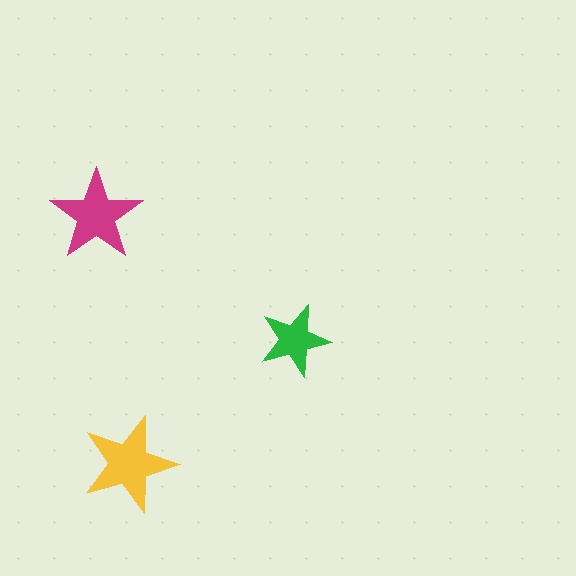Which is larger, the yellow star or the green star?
The yellow one.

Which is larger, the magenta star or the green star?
The magenta one.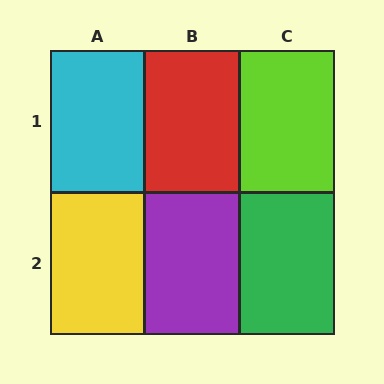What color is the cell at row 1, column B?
Red.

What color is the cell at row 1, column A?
Cyan.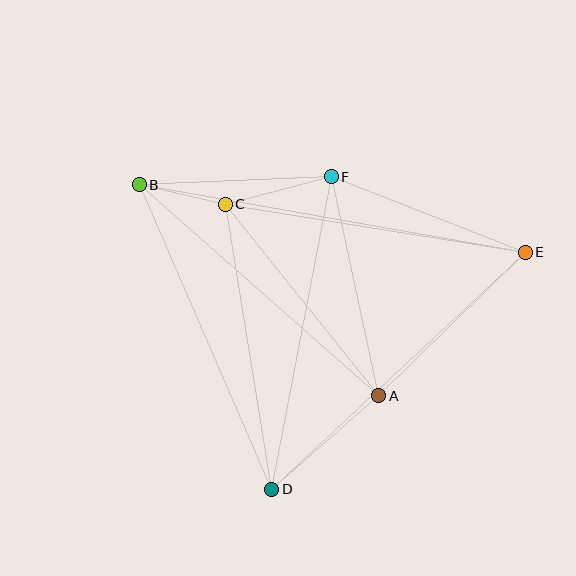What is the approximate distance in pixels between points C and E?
The distance between C and E is approximately 304 pixels.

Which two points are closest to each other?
Points B and C are closest to each other.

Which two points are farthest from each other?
Points B and E are farthest from each other.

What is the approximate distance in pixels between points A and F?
The distance between A and F is approximately 224 pixels.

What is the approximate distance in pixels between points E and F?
The distance between E and F is approximately 209 pixels.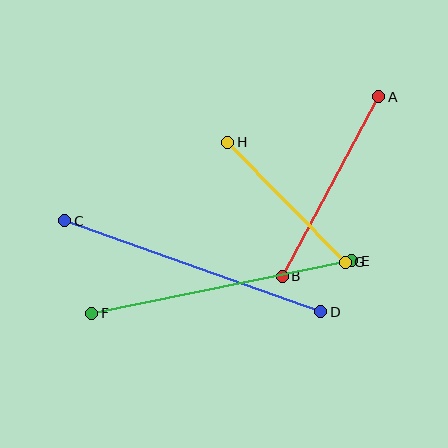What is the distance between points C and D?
The distance is approximately 271 pixels.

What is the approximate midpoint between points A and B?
The midpoint is at approximately (331, 186) pixels.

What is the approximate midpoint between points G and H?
The midpoint is at approximately (287, 202) pixels.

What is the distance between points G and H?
The distance is approximately 168 pixels.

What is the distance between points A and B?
The distance is approximately 204 pixels.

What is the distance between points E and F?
The distance is approximately 265 pixels.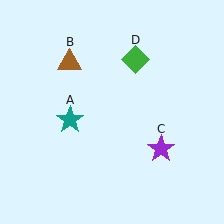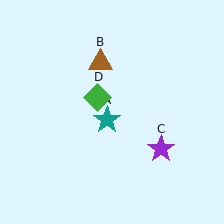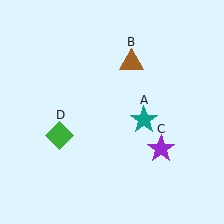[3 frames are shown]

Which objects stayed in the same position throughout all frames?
Purple star (object C) remained stationary.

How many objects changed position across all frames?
3 objects changed position: teal star (object A), brown triangle (object B), green diamond (object D).